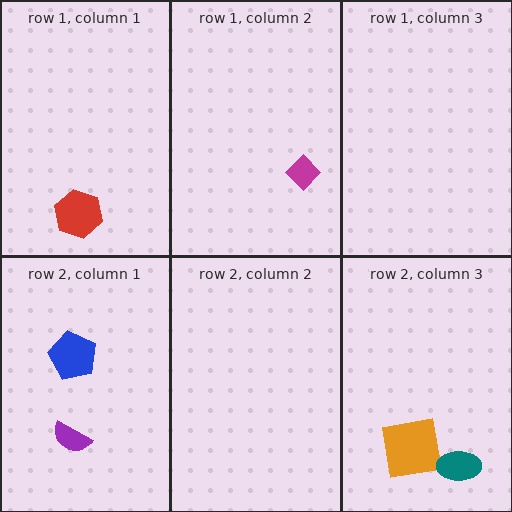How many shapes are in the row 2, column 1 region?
2.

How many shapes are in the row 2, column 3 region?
2.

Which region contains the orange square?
The row 2, column 3 region.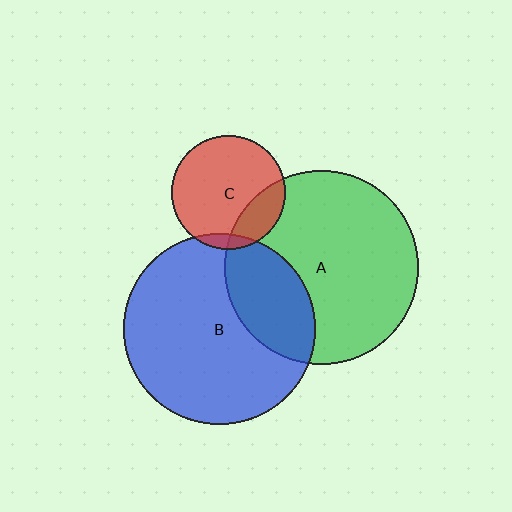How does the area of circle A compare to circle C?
Approximately 2.9 times.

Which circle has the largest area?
Circle A (green).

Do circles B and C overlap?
Yes.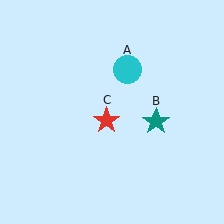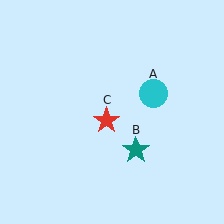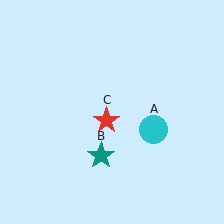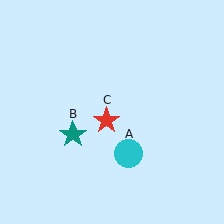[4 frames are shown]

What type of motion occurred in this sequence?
The cyan circle (object A), teal star (object B) rotated clockwise around the center of the scene.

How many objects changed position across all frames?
2 objects changed position: cyan circle (object A), teal star (object B).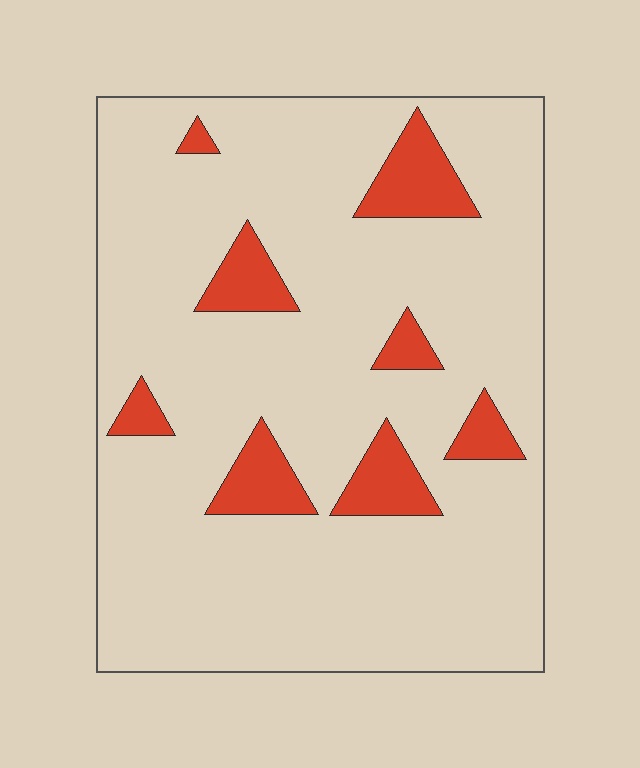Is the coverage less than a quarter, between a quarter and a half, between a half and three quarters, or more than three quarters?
Less than a quarter.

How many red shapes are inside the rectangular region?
8.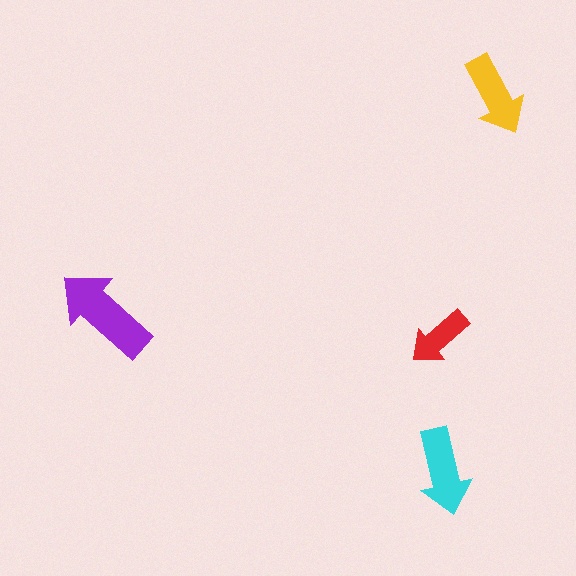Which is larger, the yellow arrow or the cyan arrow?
The cyan one.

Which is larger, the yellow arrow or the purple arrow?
The purple one.